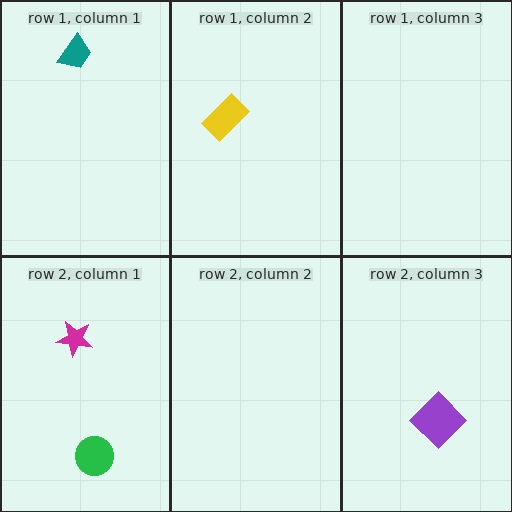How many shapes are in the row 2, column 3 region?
1.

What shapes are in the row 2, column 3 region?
The purple diamond.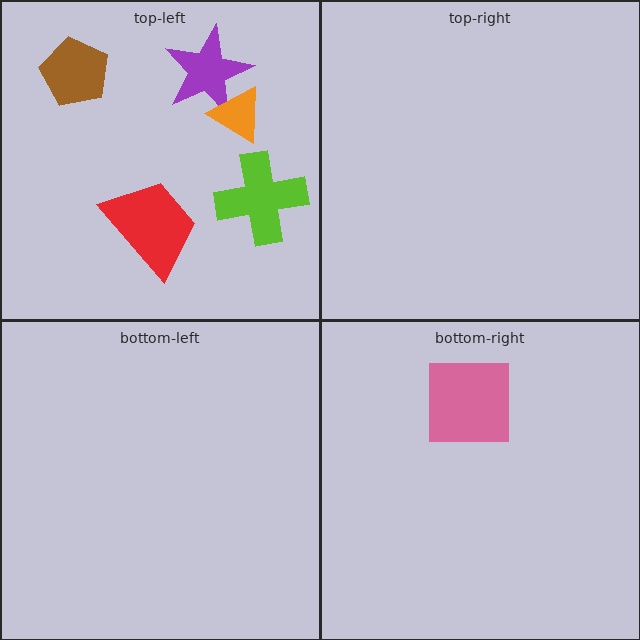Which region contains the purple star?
The top-left region.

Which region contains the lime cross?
The top-left region.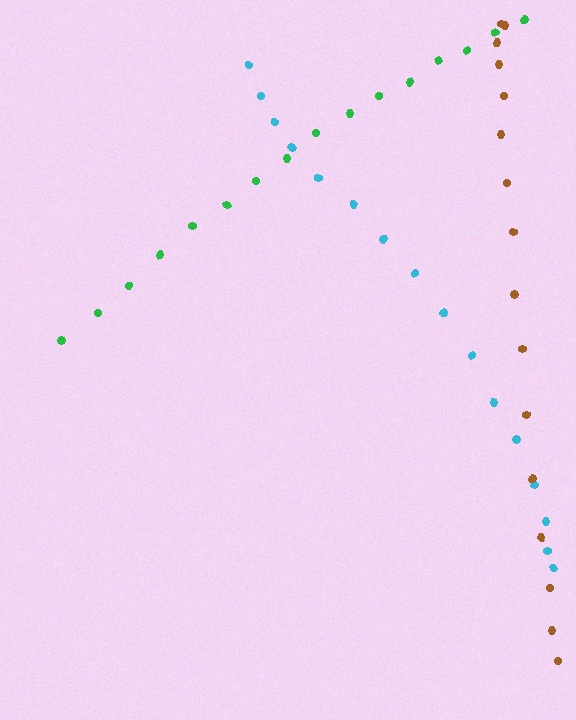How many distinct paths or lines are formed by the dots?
There are 3 distinct paths.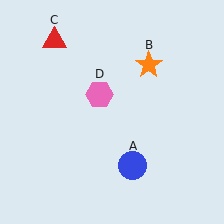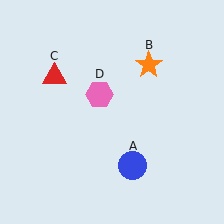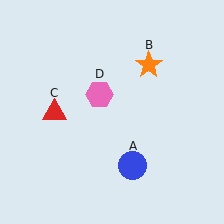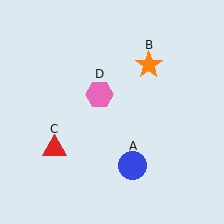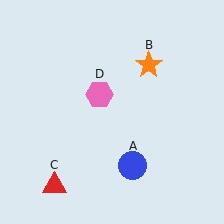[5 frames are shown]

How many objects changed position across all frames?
1 object changed position: red triangle (object C).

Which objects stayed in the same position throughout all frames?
Blue circle (object A) and orange star (object B) and pink hexagon (object D) remained stationary.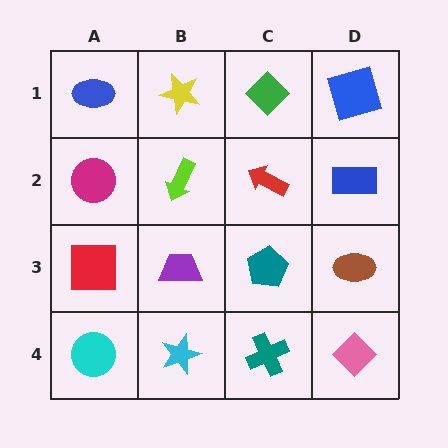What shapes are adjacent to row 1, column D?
A blue rectangle (row 2, column D), a green diamond (row 1, column C).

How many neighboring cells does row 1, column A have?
2.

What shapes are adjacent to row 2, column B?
A yellow star (row 1, column B), a purple trapezoid (row 3, column B), a magenta circle (row 2, column A), a red arrow (row 2, column C).